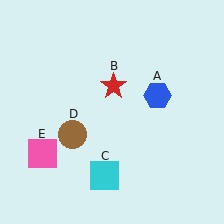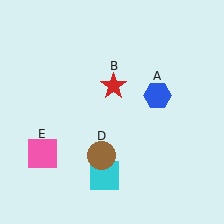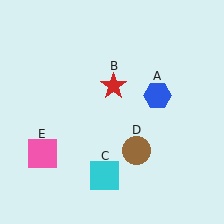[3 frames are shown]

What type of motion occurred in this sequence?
The brown circle (object D) rotated counterclockwise around the center of the scene.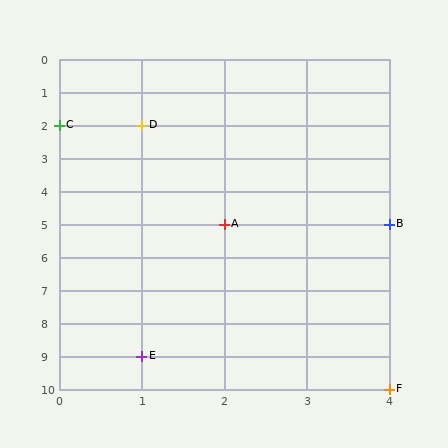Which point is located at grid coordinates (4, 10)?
Point F is at (4, 10).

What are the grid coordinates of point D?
Point D is at grid coordinates (1, 2).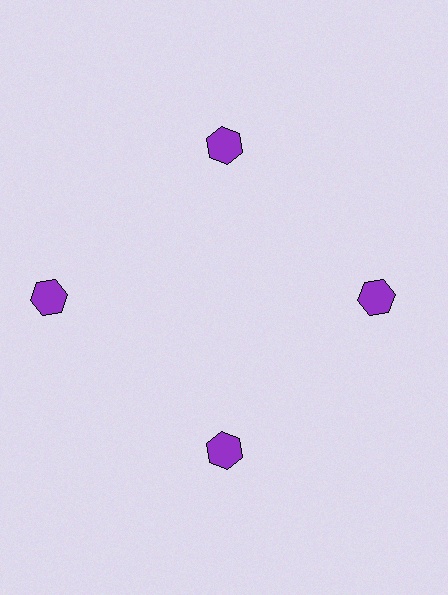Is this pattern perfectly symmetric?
No. The 4 purple hexagons are arranged in a ring, but one element near the 9 o'clock position is pushed outward from the center, breaking the 4-fold rotational symmetry.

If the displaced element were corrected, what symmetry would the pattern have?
It would have 4-fold rotational symmetry — the pattern would map onto itself every 90 degrees.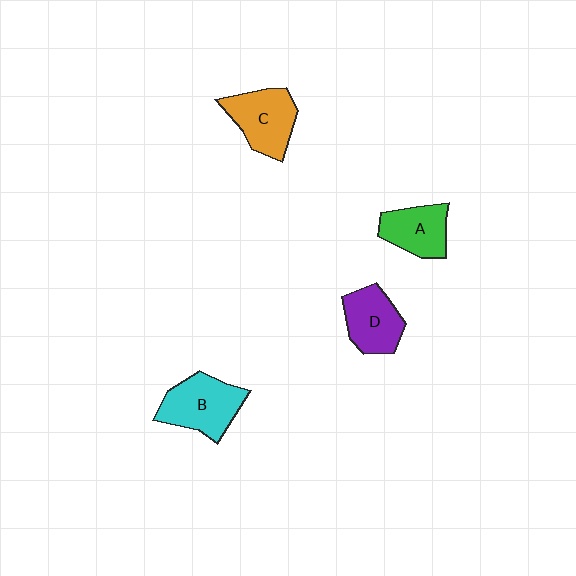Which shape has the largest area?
Shape B (cyan).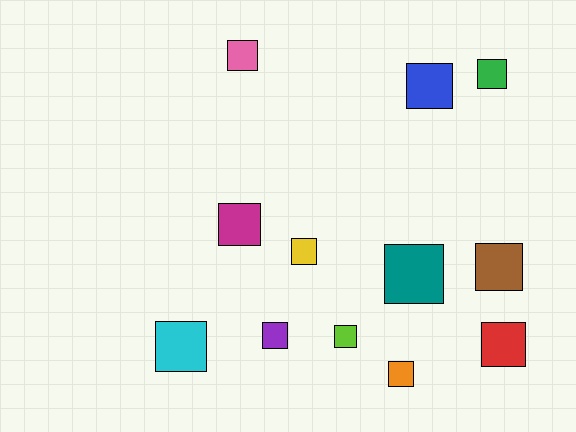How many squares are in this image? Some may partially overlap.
There are 12 squares.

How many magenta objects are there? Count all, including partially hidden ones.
There is 1 magenta object.